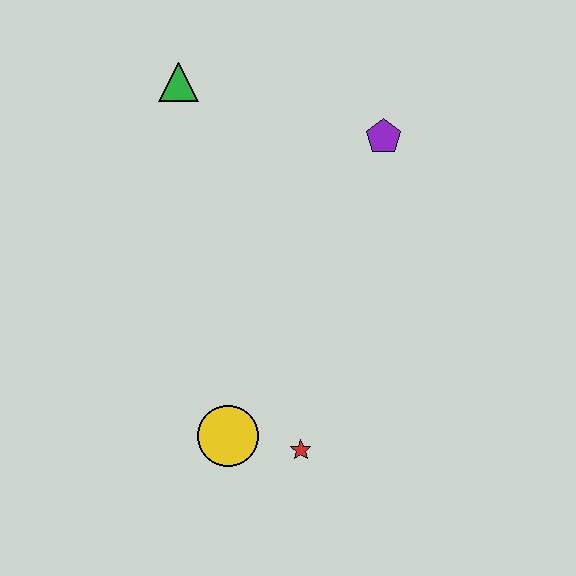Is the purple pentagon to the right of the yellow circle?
Yes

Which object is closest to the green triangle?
The purple pentagon is closest to the green triangle.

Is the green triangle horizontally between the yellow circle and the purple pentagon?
No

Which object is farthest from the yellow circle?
The green triangle is farthest from the yellow circle.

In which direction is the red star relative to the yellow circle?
The red star is to the right of the yellow circle.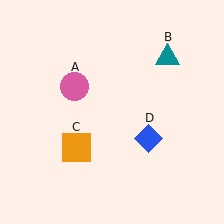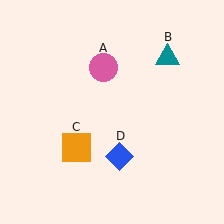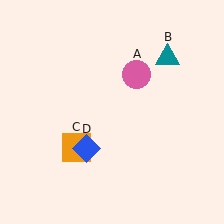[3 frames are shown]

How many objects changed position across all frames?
2 objects changed position: pink circle (object A), blue diamond (object D).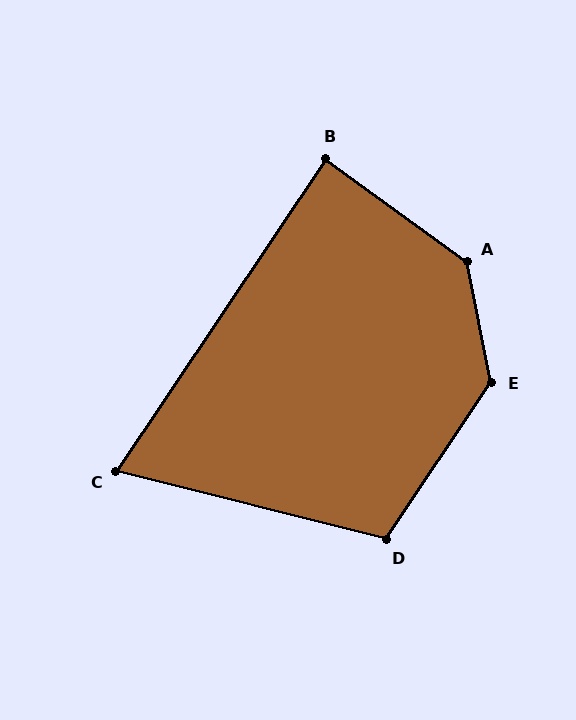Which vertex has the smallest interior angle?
C, at approximately 70 degrees.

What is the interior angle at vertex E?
Approximately 135 degrees (obtuse).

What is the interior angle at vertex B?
Approximately 88 degrees (approximately right).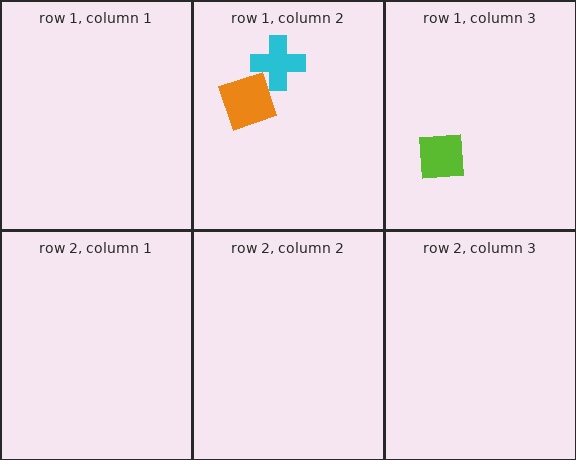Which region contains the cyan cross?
The row 1, column 2 region.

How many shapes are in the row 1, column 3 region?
1.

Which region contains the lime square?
The row 1, column 3 region.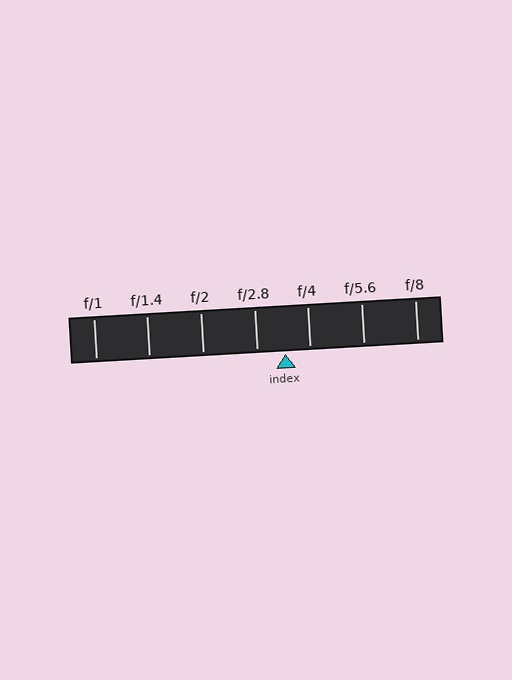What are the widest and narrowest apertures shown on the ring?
The widest aperture shown is f/1 and the narrowest is f/8.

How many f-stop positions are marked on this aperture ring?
There are 7 f-stop positions marked.